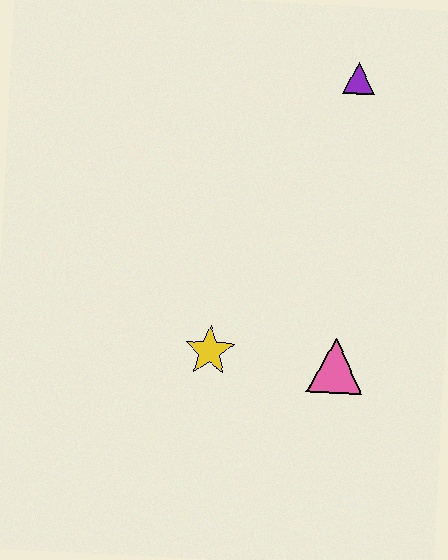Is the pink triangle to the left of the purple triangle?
Yes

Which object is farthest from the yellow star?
The purple triangle is farthest from the yellow star.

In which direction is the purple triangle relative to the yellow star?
The purple triangle is above the yellow star.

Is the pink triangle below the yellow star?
Yes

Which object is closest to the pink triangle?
The yellow star is closest to the pink triangle.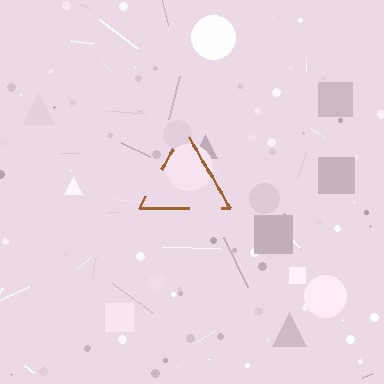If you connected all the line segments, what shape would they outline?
They would outline a triangle.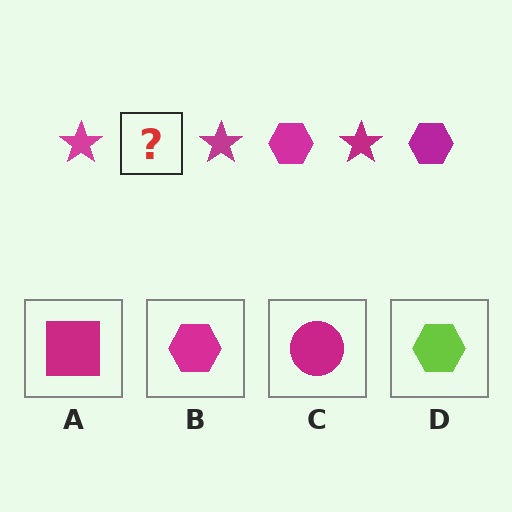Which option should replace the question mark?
Option B.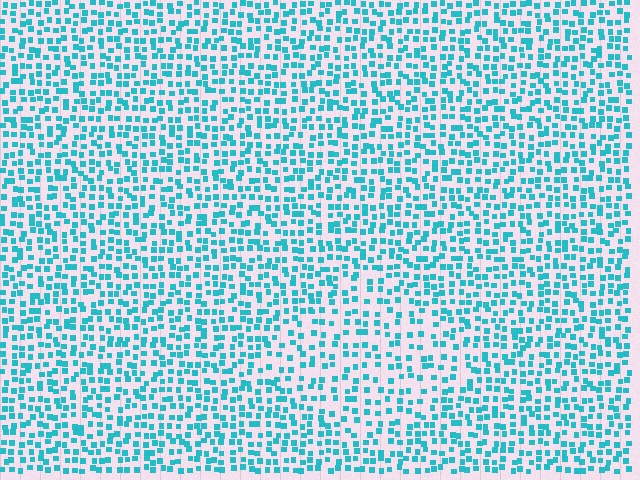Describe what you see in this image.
The image contains small cyan elements arranged at two different densities. A diamond-shaped region is visible where the elements are less densely packed than the surrounding area.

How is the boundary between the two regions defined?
The boundary is defined by a change in element density (approximately 1.6x ratio). All elements are the same color, size, and shape.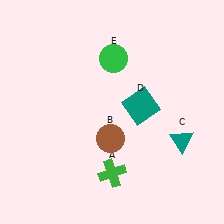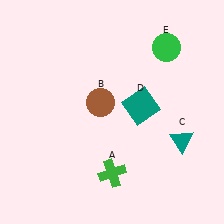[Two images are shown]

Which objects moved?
The objects that moved are: the brown circle (B), the green circle (E).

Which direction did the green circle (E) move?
The green circle (E) moved right.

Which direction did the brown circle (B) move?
The brown circle (B) moved up.